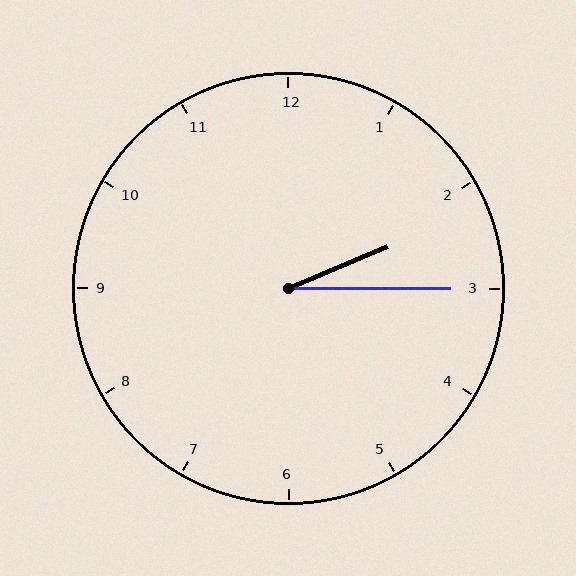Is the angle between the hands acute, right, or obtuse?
It is acute.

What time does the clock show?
2:15.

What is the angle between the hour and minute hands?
Approximately 22 degrees.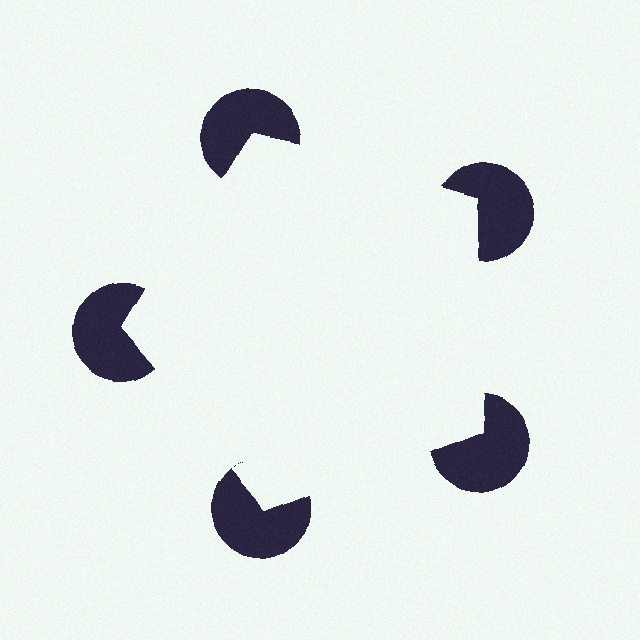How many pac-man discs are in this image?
There are 5 — one at each vertex of the illusory pentagon.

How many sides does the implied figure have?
5 sides.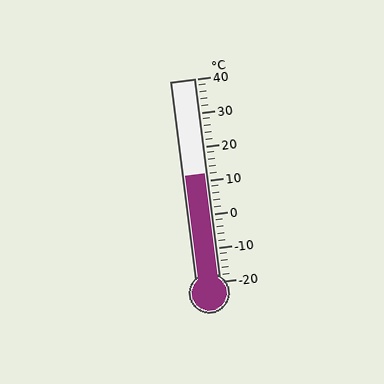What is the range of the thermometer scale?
The thermometer scale ranges from -20°C to 40°C.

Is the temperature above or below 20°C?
The temperature is below 20°C.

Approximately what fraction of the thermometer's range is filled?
The thermometer is filled to approximately 55% of its range.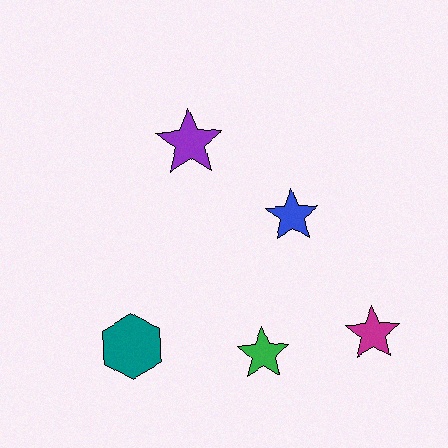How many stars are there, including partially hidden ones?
There are 4 stars.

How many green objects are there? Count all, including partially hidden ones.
There is 1 green object.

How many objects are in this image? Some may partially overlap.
There are 5 objects.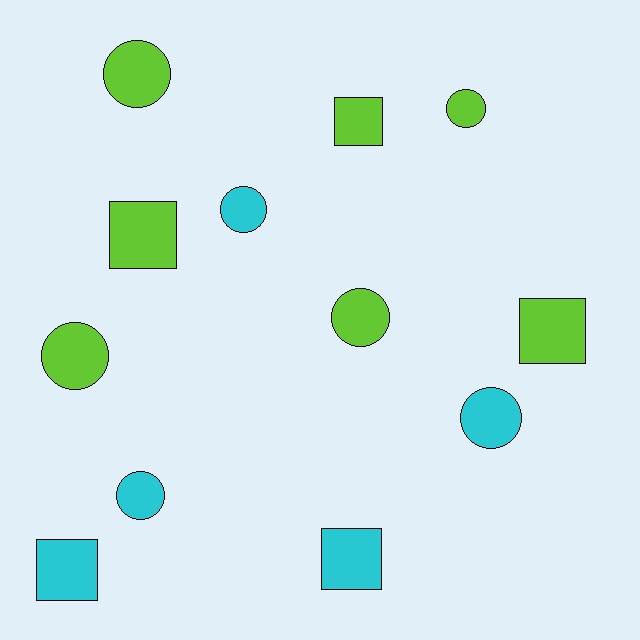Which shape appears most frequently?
Circle, with 7 objects.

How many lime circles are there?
There are 4 lime circles.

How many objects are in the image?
There are 12 objects.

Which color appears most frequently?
Lime, with 7 objects.